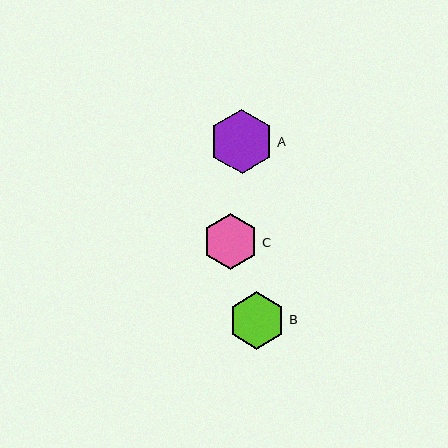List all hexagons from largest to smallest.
From largest to smallest: A, B, C.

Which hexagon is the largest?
Hexagon A is the largest with a size of approximately 65 pixels.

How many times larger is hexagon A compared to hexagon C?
Hexagon A is approximately 1.2 times the size of hexagon C.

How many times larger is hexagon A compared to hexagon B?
Hexagon A is approximately 1.1 times the size of hexagon B.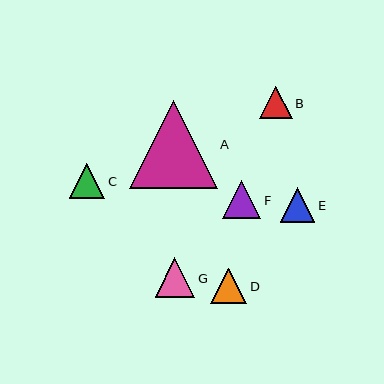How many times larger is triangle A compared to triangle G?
Triangle A is approximately 2.2 times the size of triangle G.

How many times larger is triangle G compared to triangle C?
Triangle G is approximately 1.1 times the size of triangle C.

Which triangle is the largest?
Triangle A is the largest with a size of approximately 88 pixels.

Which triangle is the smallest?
Triangle B is the smallest with a size of approximately 33 pixels.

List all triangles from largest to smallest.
From largest to smallest: A, G, F, D, C, E, B.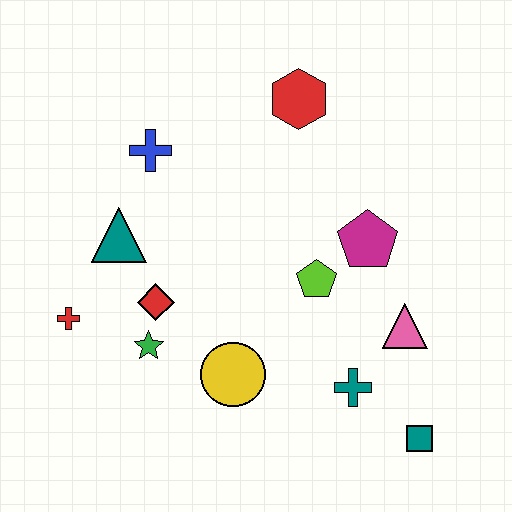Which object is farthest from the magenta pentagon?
The red cross is farthest from the magenta pentagon.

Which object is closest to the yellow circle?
The green star is closest to the yellow circle.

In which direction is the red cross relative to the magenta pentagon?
The red cross is to the left of the magenta pentagon.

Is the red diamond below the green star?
No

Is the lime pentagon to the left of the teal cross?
Yes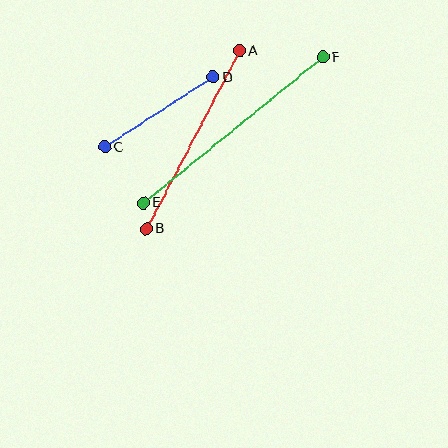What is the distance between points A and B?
The distance is approximately 201 pixels.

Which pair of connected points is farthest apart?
Points E and F are farthest apart.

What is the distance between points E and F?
The distance is approximately 231 pixels.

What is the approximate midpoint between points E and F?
The midpoint is at approximately (233, 130) pixels.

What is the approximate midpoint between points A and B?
The midpoint is at approximately (193, 140) pixels.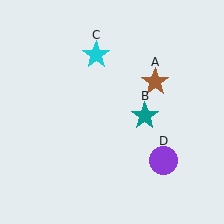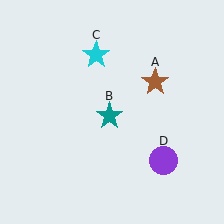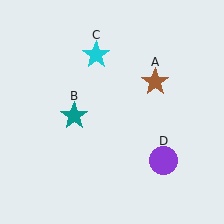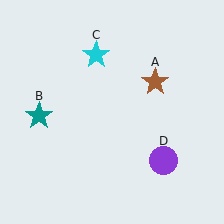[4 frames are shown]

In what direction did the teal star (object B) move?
The teal star (object B) moved left.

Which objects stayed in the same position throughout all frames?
Brown star (object A) and cyan star (object C) and purple circle (object D) remained stationary.